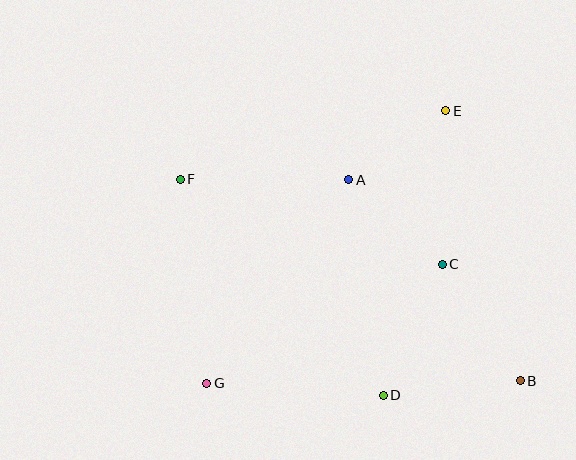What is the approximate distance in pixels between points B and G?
The distance between B and G is approximately 313 pixels.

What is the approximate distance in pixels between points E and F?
The distance between E and F is approximately 274 pixels.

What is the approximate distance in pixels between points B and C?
The distance between B and C is approximately 140 pixels.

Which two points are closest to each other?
Points A and E are closest to each other.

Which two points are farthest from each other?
Points B and F are farthest from each other.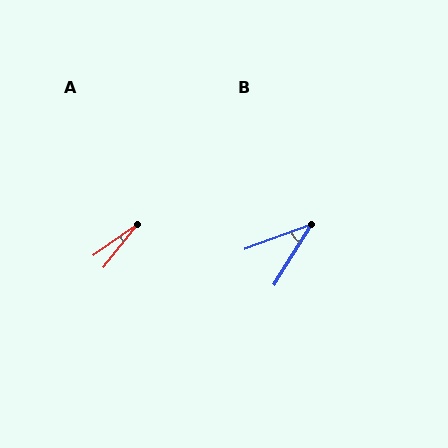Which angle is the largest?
B, at approximately 38 degrees.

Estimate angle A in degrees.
Approximately 16 degrees.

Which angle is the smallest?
A, at approximately 16 degrees.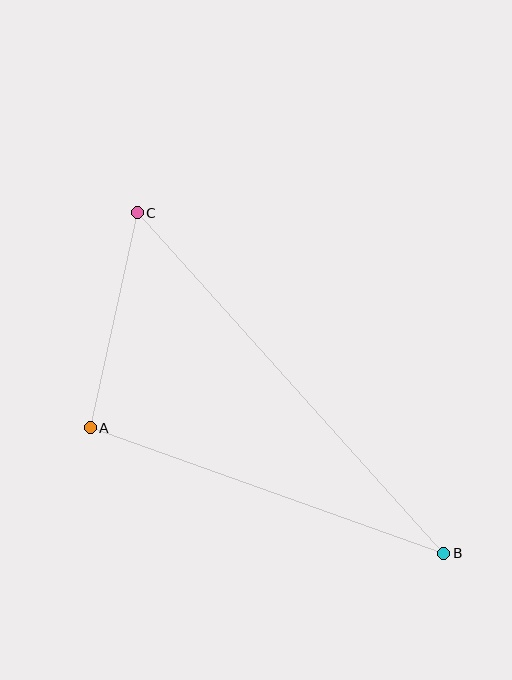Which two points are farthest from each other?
Points B and C are farthest from each other.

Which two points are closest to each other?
Points A and C are closest to each other.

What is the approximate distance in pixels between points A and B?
The distance between A and B is approximately 375 pixels.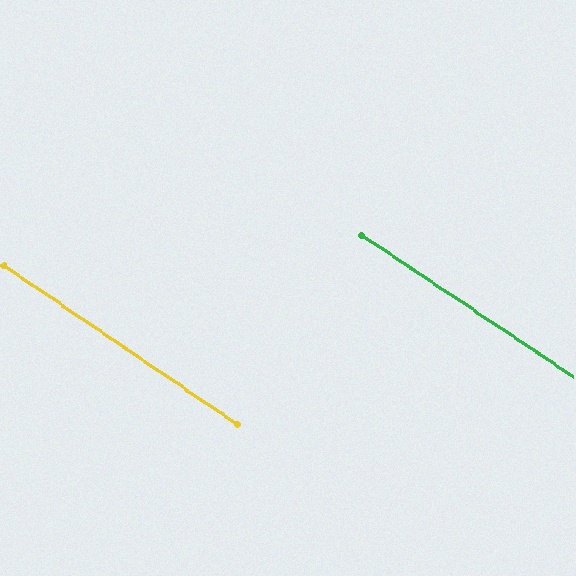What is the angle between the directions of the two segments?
Approximately 0 degrees.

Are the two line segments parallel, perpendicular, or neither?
Parallel — their directions differ by only 0.3°.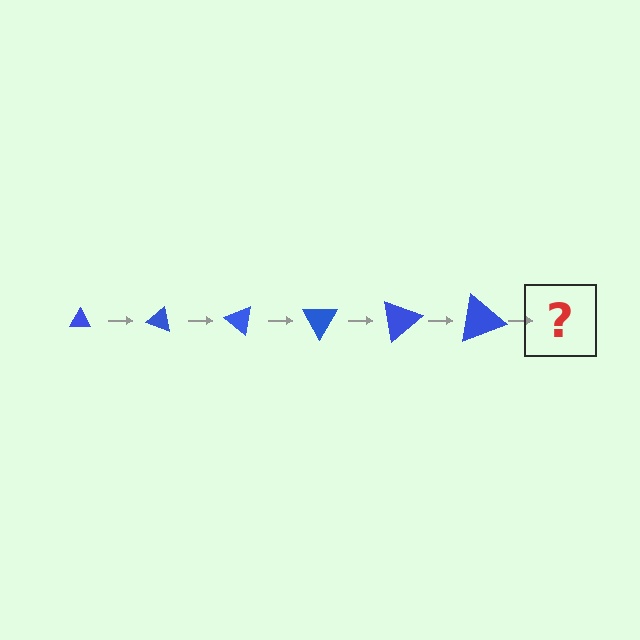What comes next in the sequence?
The next element should be a triangle, larger than the previous one and rotated 120 degrees from the start.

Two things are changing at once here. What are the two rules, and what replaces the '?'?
The two rules are that the triangle grows larger each step and it rotates 20 degrees each step. The '?' should be a triangle, larger than the previous one and rotated 120 degrees from the start.